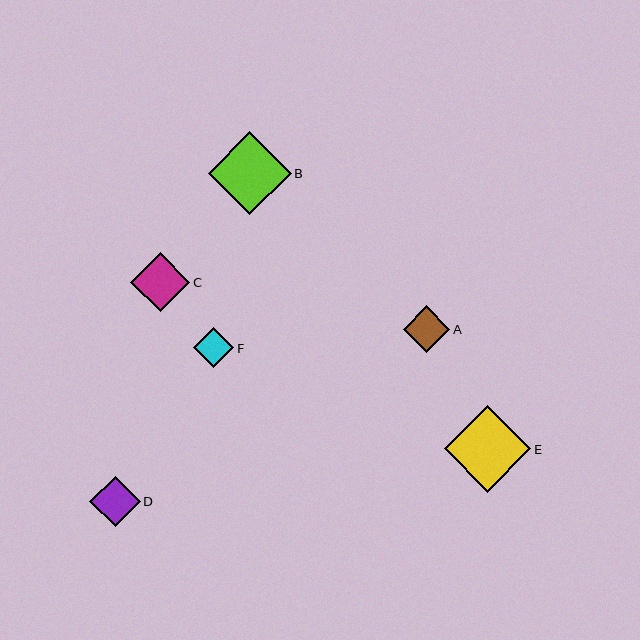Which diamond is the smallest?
Diamond F is the smallest with a size of approximately 40 pixels.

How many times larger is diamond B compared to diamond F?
Diamond B is approximately 2.1 times the size of diamond F.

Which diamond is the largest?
Diamond E is the largest with a size of approximately 87 pixels.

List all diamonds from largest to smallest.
From largest to smallest: E, B, C, D, A, F.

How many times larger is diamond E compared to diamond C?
Diamond E is approximately 1.5 times the size of diamond C.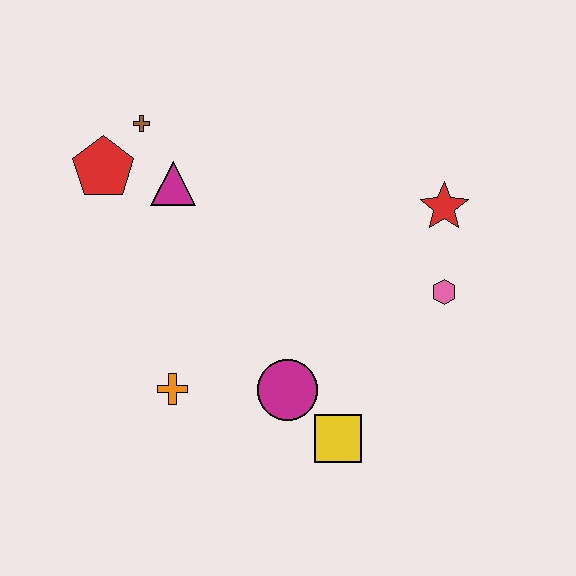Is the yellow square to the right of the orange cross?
Yes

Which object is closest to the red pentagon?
The brown cross is closest to the red pentagon.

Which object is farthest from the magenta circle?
The brown cross is farthest from the magenta circle.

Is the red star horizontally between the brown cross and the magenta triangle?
No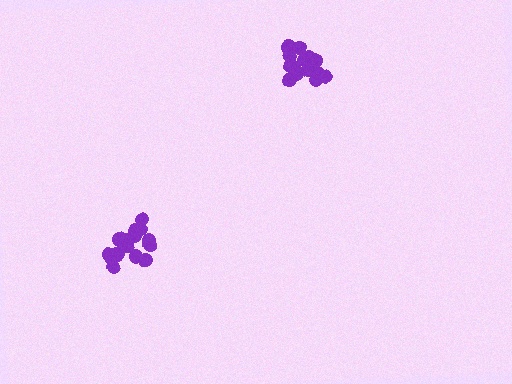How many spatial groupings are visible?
There are 2 spatial groupings.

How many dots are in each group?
Group 1: 16 dots, Group 2: 14 dots (30 total).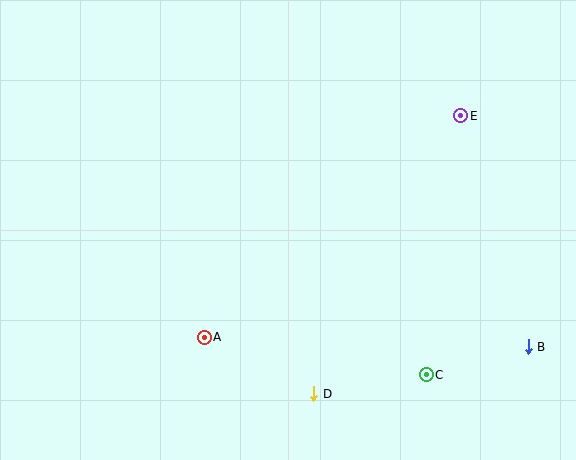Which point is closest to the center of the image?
Point A at (204, 337) is closest to the center.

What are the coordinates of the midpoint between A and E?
The midpoint between A and E is at (332, 227).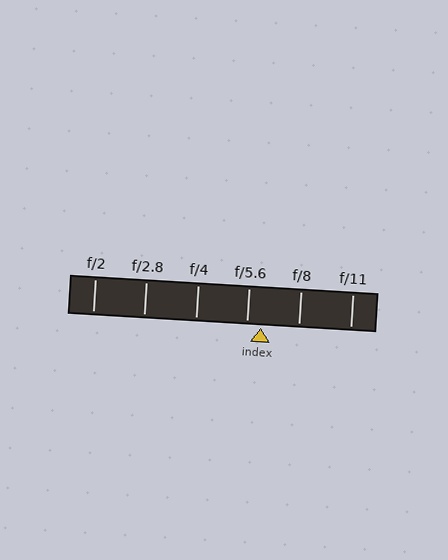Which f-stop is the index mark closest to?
The index mark is closest to f/5.6.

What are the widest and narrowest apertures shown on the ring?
The widest aperture shown is f/2 and the narrowest is f/11.